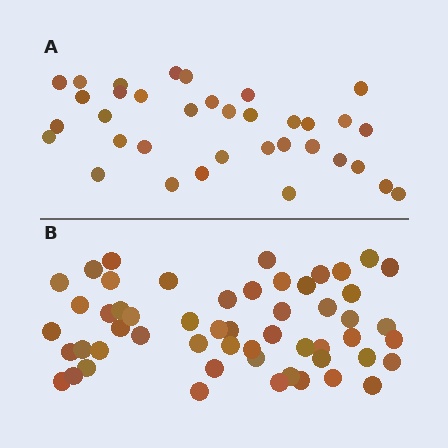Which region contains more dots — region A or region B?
Region B (the bottom region) has more dots.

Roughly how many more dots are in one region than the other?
Region B has approximately 20 more dots than region A.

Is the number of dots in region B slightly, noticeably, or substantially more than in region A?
Region B has substantially more. The ratio is roughly 1.5 to 1.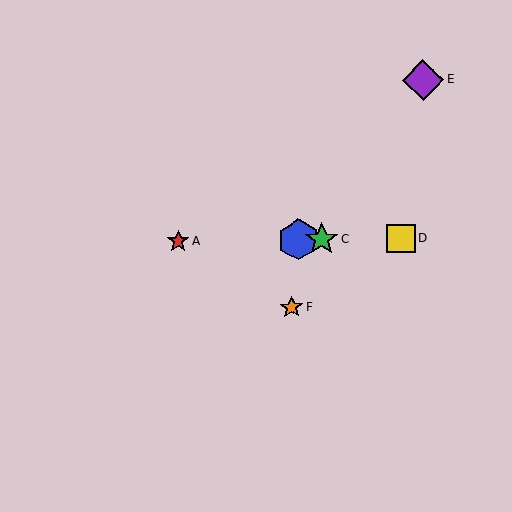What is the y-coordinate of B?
Object B is at y≈240.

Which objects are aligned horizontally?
Objects A, B, C, D are aligned horizontally.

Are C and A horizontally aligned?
Yes, both are at y≈240.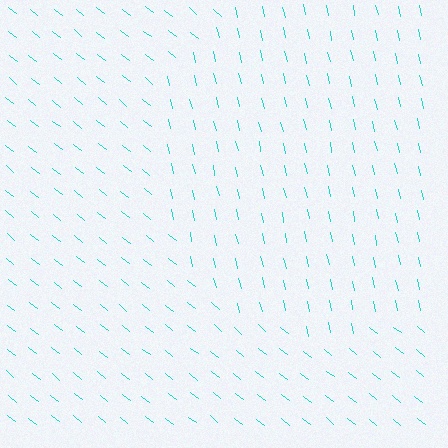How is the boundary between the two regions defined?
The boundary is defined purely by a change in line orientation (approximately 39 degrees difference). All lines are the same color and thickness.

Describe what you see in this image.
The image is filled with small cyan line segments. A circle region in the image has lines oriented differently from the surrounding lines, creating a visible texture boundary.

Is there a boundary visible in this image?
Yes, there is a texture boundary formed by a change in line orientation.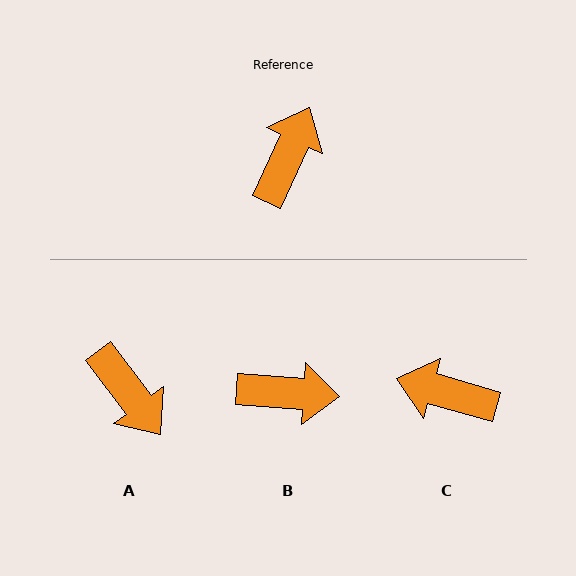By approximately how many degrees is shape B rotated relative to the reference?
Approximately 70 degrees clockwise.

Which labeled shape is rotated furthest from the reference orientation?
A, about 119 degrees away.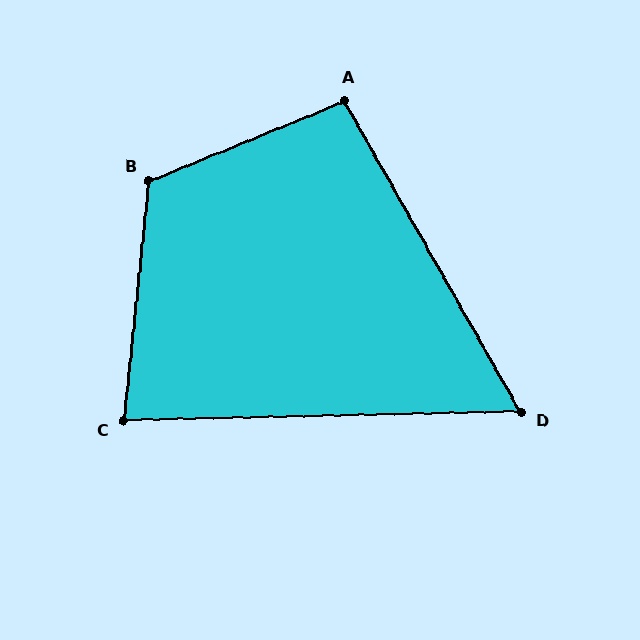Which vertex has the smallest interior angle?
D, at approximately 62 degrees.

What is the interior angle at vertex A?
Approximately 97 degrees (obtuse).